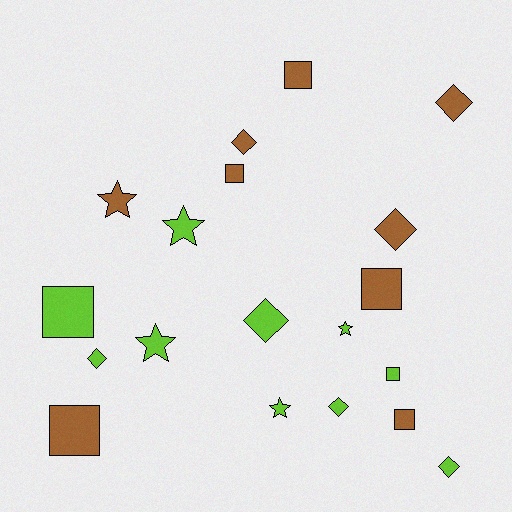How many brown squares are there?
There are 5 brown squares.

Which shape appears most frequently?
Square, with 7 objects.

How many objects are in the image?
There are 19 objects.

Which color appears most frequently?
Lime, with 10 objects.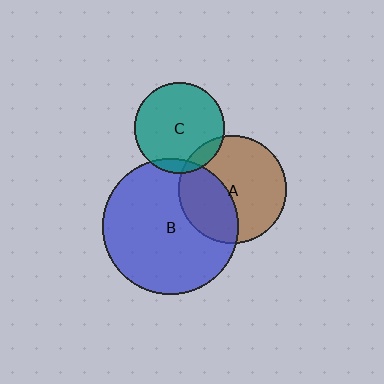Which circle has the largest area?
Circle B (blue).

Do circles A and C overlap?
Yes.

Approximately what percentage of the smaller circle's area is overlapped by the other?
Approximately 10%.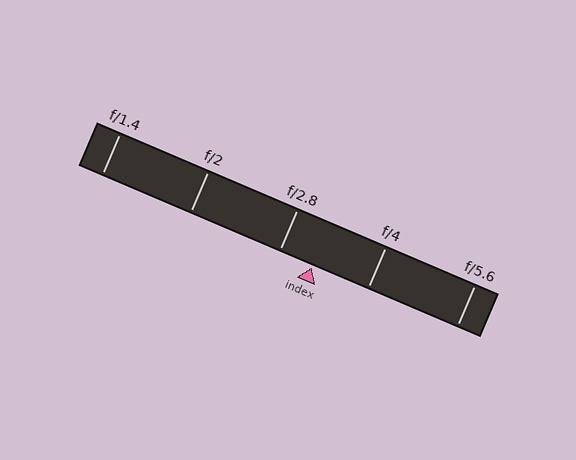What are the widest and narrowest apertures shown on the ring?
The widest aperture shown is f/1.4 and the narrowest is f/5.6.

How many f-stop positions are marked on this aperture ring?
There are 5 f-stop positions marked.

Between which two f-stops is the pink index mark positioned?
The index mark is between f/2.8 and f/4.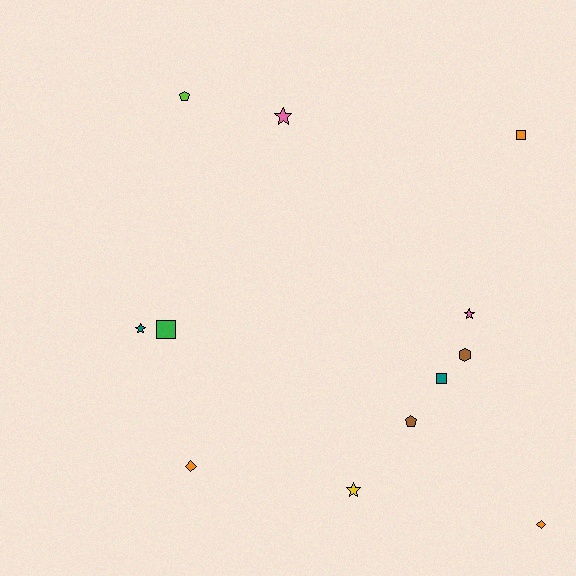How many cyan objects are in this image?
There are no cyan objects.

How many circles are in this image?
There are no circles.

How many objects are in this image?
There are 12 objects.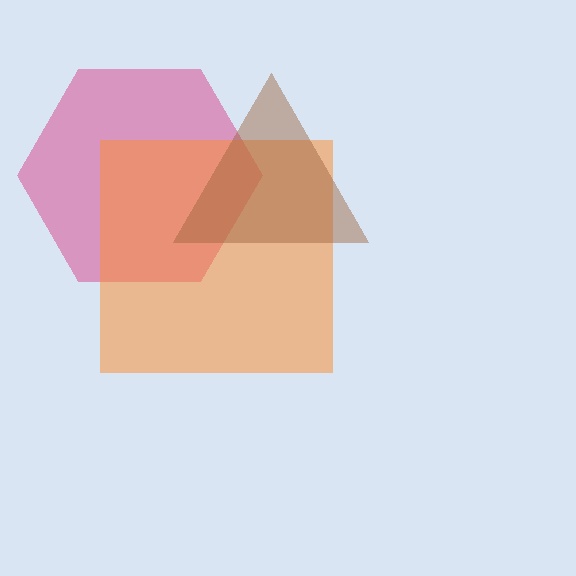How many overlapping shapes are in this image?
There are 3 overlapping shapes in the image.